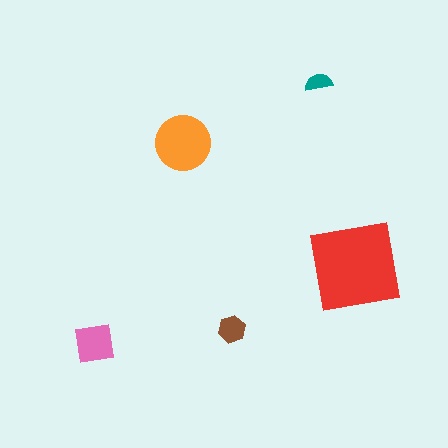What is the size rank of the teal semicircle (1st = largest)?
5th.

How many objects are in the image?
There are 5 objects in the image.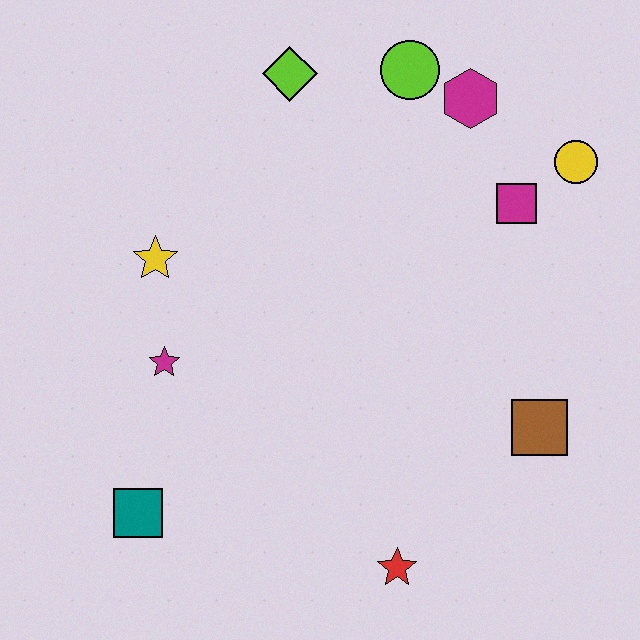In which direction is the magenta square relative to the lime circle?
The magenta square is below the lime circle.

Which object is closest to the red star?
The brown square is closest to the red star.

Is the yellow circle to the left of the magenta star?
No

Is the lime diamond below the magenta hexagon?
No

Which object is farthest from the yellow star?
The yellow circle is farthest from the yellow star.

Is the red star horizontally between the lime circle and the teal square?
Yes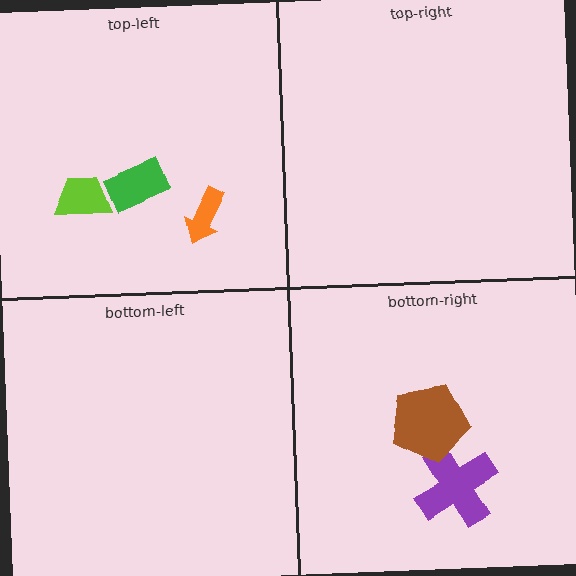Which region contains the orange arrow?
The top-left region.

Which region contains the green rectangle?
The top-left region.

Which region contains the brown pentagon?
The bottom-right region.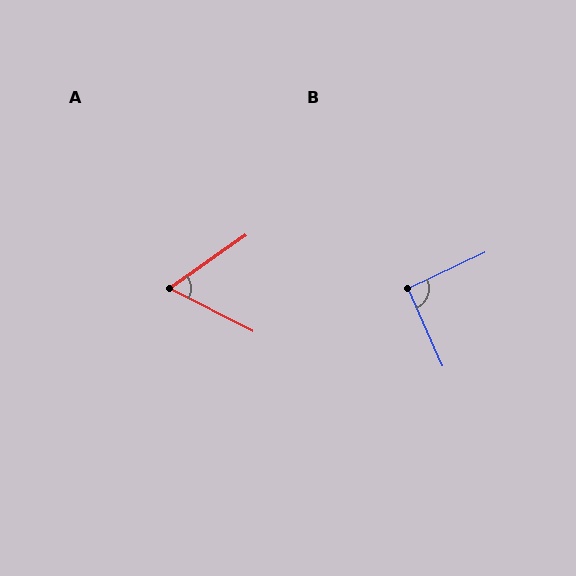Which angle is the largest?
B, at approximately 91 degrees.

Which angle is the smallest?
A, at approximately 62 degrees.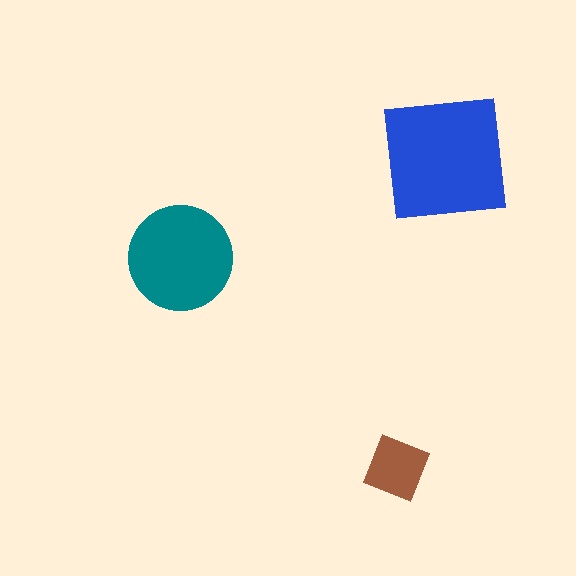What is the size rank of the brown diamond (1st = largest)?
3rd.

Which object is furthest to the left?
The teal circle is leftmost.